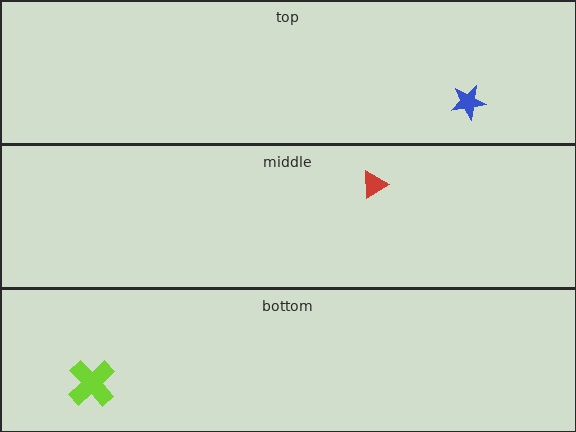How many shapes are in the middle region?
1.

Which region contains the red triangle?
The middle region.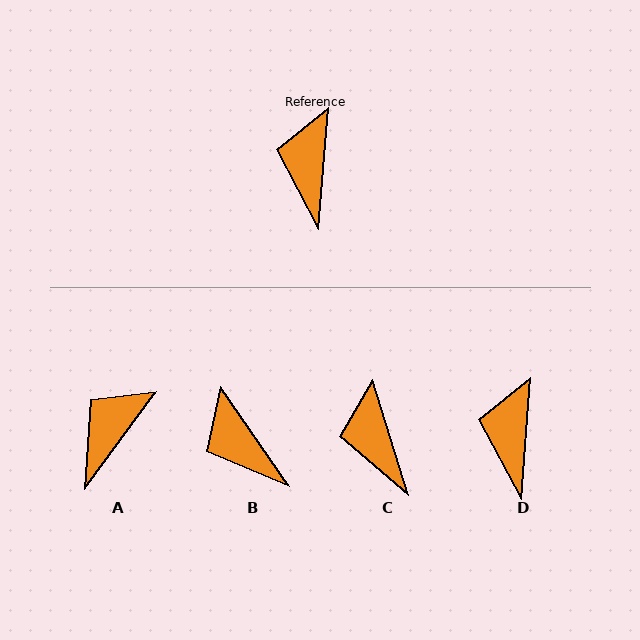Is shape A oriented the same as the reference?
No, it is off by about 32 degrees.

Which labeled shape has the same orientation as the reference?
D.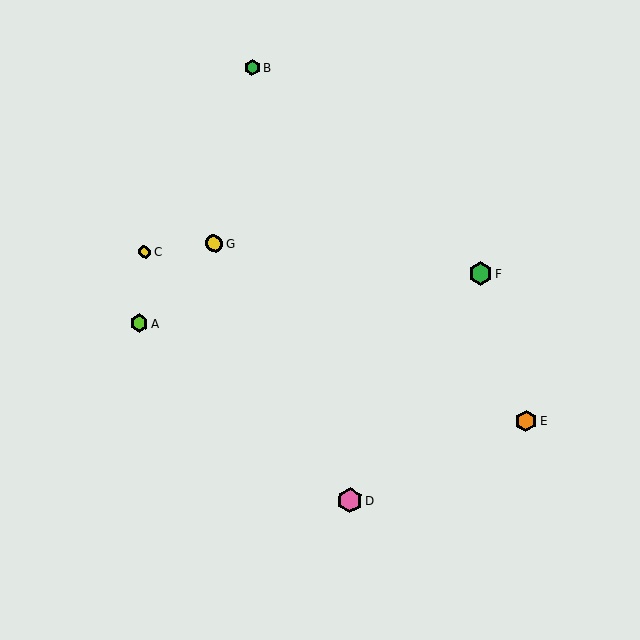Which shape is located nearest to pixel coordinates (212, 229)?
The yellow circle (labeled G) at (214, 244) is nearest to that location.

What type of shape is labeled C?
Shape C is a yellow circle.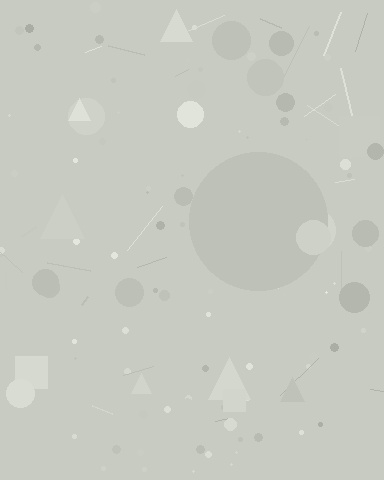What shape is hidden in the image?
A circle is hidden in the image.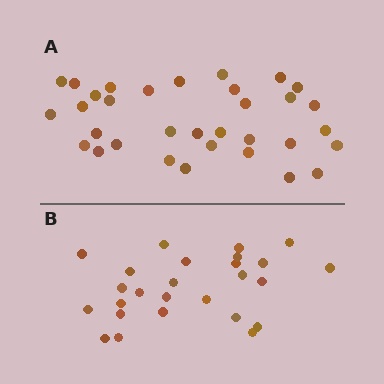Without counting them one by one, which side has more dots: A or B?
Region A (the top region) has more dots.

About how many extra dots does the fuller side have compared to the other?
Region A has roughly 8 or so more dots than region B.